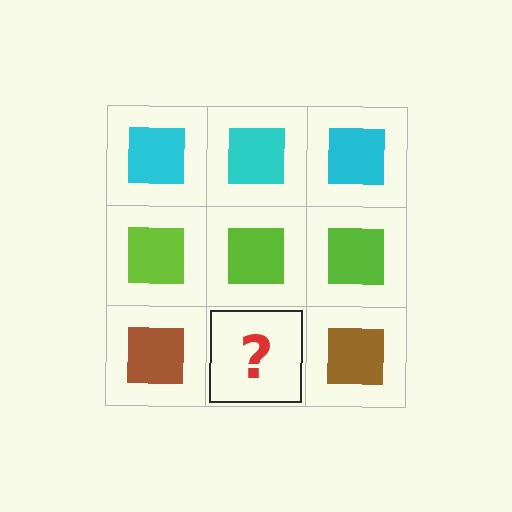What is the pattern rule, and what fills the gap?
The rule is that each row has a consistent color. The gap should be filled with a brown square.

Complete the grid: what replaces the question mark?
The question mark should be replaced with a brown square.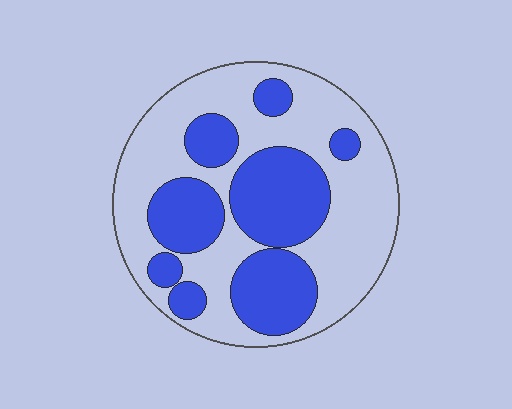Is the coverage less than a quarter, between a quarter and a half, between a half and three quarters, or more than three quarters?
Between a quarter and a half.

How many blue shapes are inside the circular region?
8.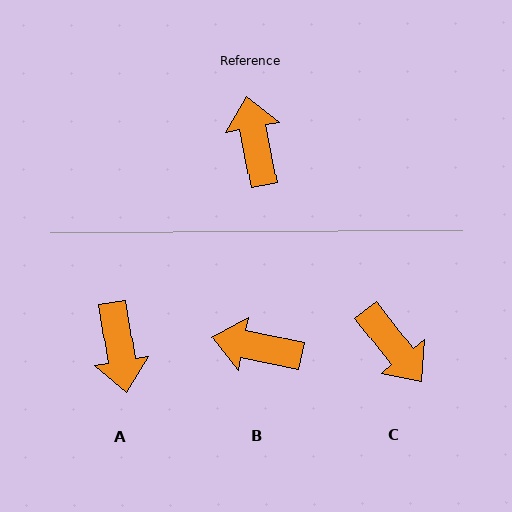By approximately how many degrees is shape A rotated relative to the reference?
Approximately 178 degrees counter-clockwise.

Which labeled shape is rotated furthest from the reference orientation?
A, about 178 degrees away.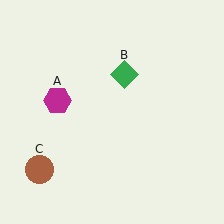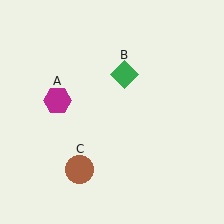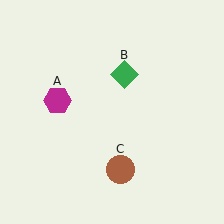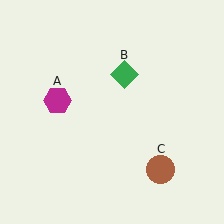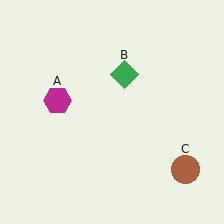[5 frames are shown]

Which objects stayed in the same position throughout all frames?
Magenta hexagon (object A) and green diamond (object B) remained stationary.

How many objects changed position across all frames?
1 object changed position: brown circle (object C).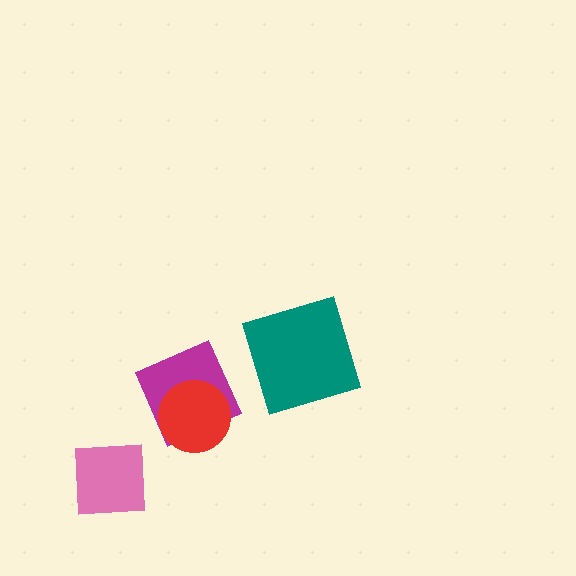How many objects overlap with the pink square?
0 objects overlap with the pink square.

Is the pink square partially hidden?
No, no other shape covers it.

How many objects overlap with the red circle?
1 object overlaps with the red circle.